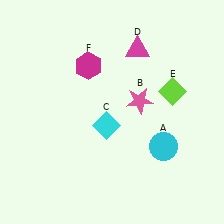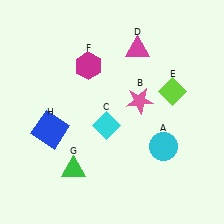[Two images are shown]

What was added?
A green triangle (G), a blue square (H) were added in Image 2.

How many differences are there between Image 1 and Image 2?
There are 2 differences between the two images.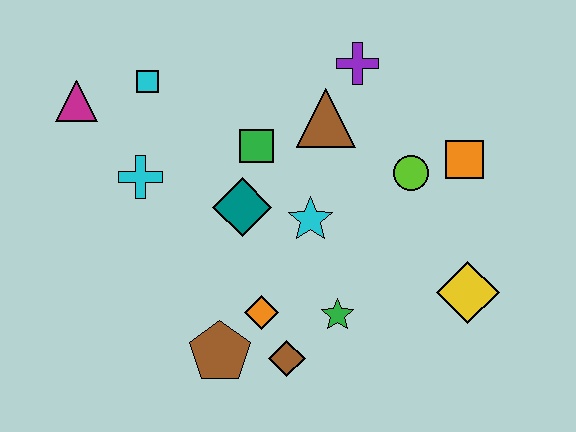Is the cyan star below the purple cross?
Yes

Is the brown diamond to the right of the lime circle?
No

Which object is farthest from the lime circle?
The magenta triangle is farthest from the lime circle.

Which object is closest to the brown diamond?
The orange diamond is closest to the brown diamond.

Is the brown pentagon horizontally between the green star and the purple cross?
No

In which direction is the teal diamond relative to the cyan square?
The teal diamond is below the cyan square.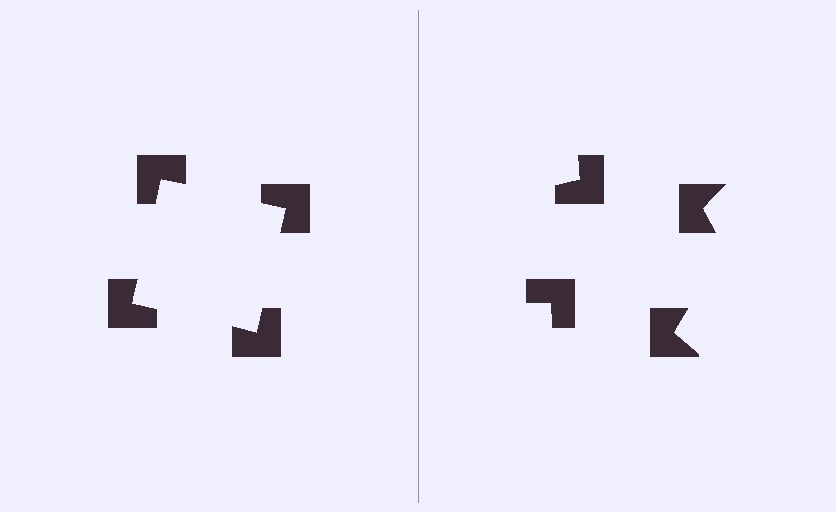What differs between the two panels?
The notched squares are positioned identically on both sides; only the wedge orientations differ. On the left they align to a square; on the right they are misaligned.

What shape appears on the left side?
An illusory square.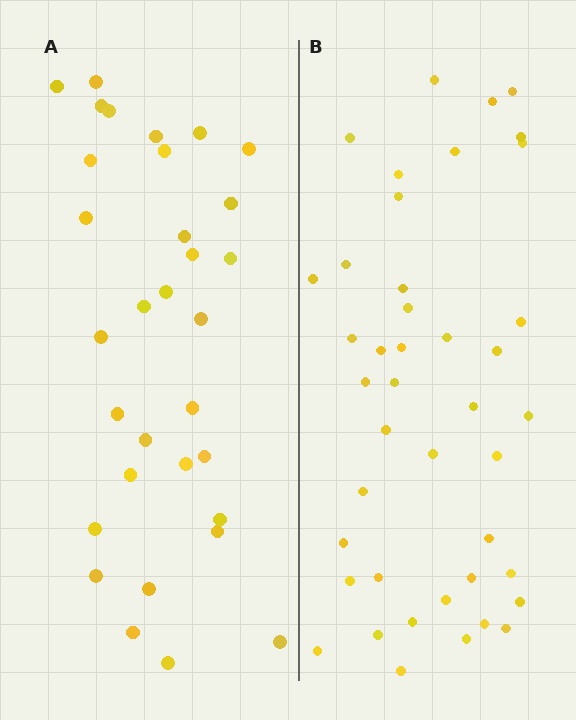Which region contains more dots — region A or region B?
Region B (the right region) has more dots.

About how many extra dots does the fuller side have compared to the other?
Region B has roughly 10 or so more dots than region A.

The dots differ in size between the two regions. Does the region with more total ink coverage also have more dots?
No. Region A has more total ink coverage because its dots are larger, but region B actually contains more individual dots. Total area can be misleading — the number of items is what matters here.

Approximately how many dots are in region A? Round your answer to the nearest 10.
About 30 dots. (The exact count is 32, which rounds to 30.)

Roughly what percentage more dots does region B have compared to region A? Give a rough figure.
About 30% more.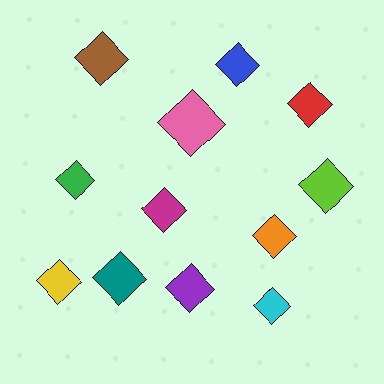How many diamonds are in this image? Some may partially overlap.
There are 12 diamonds.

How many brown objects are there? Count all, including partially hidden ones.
There is 1 brown object.